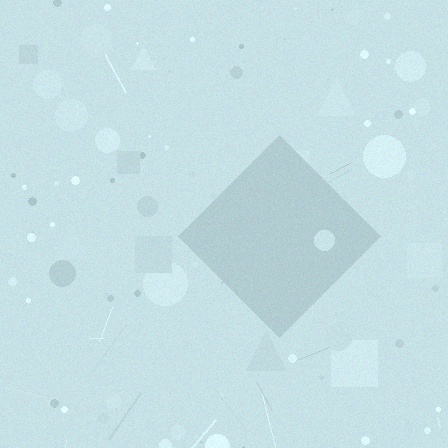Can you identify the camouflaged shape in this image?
The camouflaged shape is a diamond.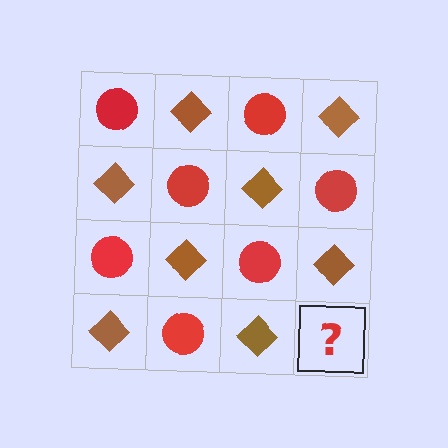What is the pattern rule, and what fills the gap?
The rule is that it alternates red circle and brown diamond in a checkerboard pattern. The gap should be filled with a red circle.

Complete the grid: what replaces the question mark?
The question mark should be replaced with a red circle.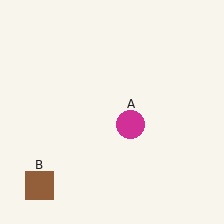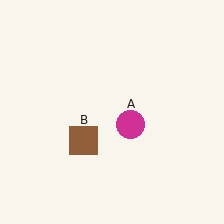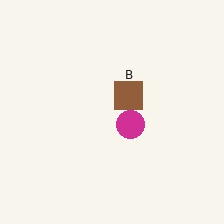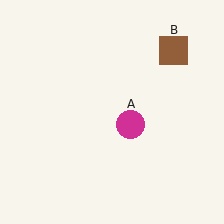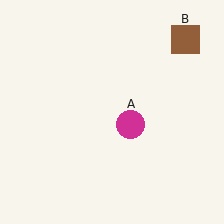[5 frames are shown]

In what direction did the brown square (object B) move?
The brown square (object B) moved up and to the right.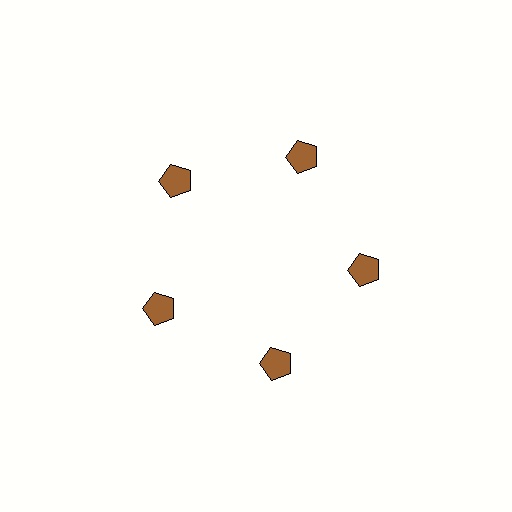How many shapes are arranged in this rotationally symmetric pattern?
There are 5 shapes, arranged in 5 groups of 1.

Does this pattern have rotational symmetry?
Yes, this pattern has 5-fold rotational symmetry. It looks the same after rotating 72 degrees around the center.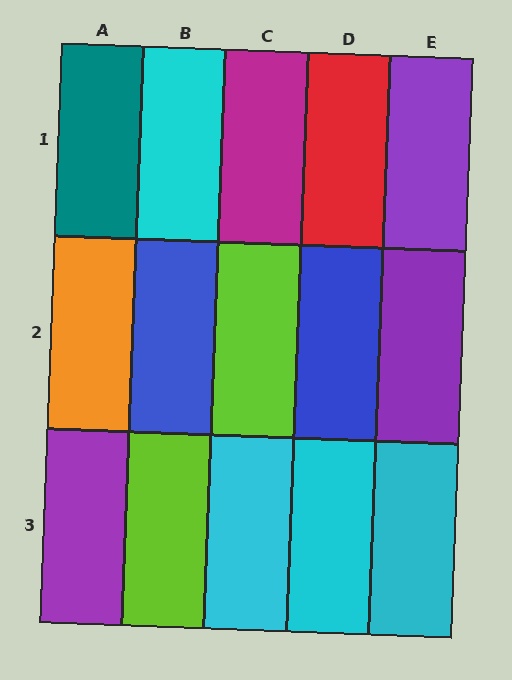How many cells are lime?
2 cells are lime.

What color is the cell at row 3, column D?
Cyan.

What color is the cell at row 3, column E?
Cyan.